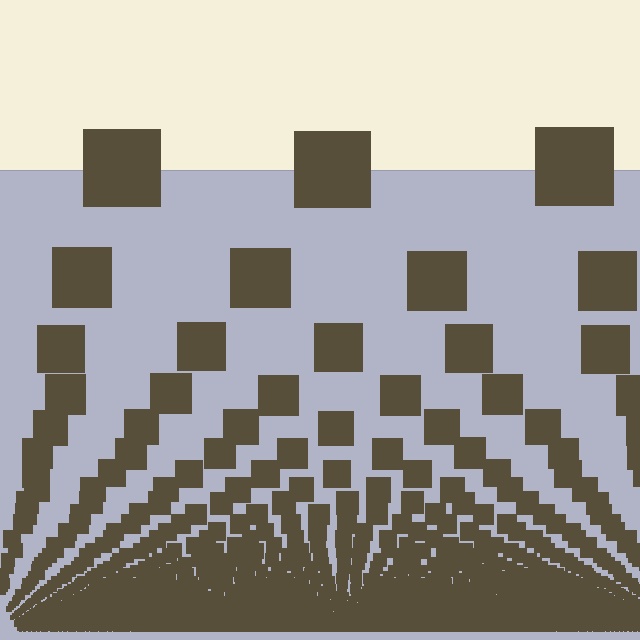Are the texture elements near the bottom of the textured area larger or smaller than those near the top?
Smaller. The gradient is inverted — elements near the bottom are smaller and denser.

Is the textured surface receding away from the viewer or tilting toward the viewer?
The surface appears to tilt toward the viewer. Texture elements get larger and sparser toward the top.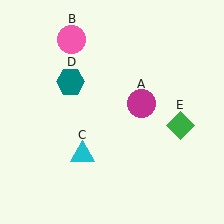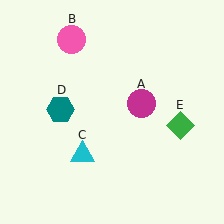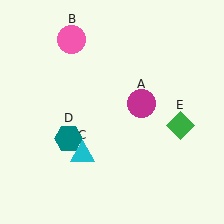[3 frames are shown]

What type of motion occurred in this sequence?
The teal hexagon (object D) rotated counterclockwise around the center of the scene.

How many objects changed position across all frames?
1 object changed position: teal hexagon (object D).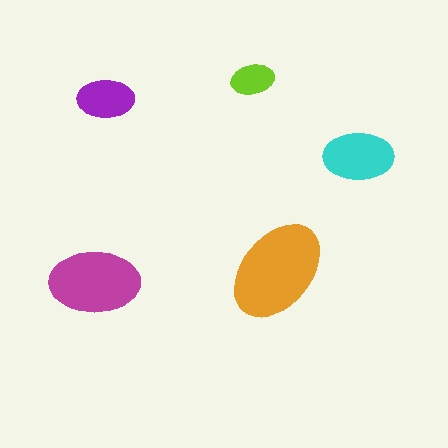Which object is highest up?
The lime ellipse is topmost.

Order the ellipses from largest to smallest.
the orange one, the magenta one, the cyan one, the purple one, the lime one.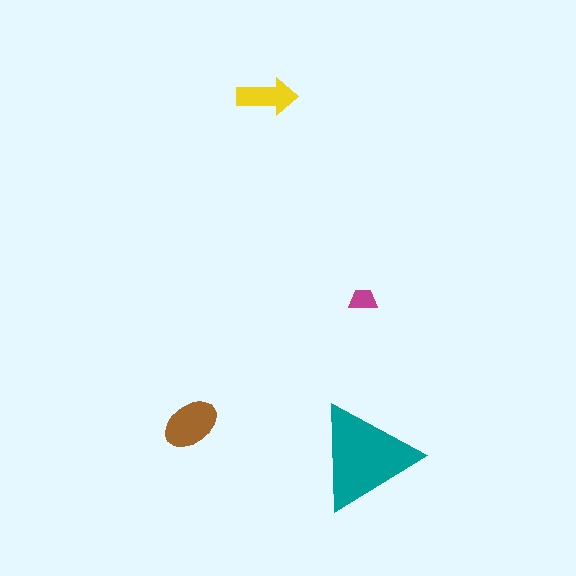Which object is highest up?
The yellow arrow is topmost.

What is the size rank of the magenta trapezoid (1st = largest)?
4th.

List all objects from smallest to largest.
The magenta trapezoid, the yellow arrow, the brown ellipse, the teal triangle.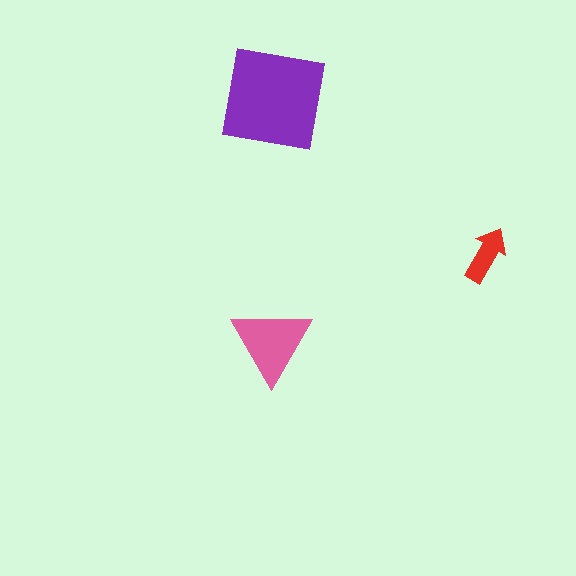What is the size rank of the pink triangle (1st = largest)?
2nd.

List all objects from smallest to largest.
The red arrow, the pink triangle, the purple square.